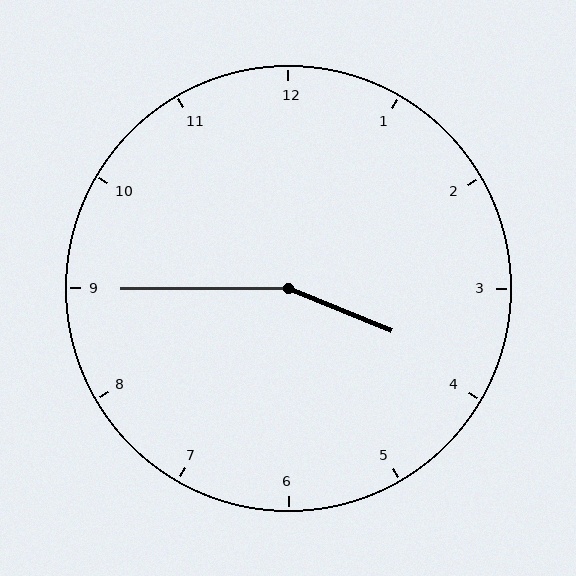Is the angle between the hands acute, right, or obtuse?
It is obtuse.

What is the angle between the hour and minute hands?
Approximately 158 degrees.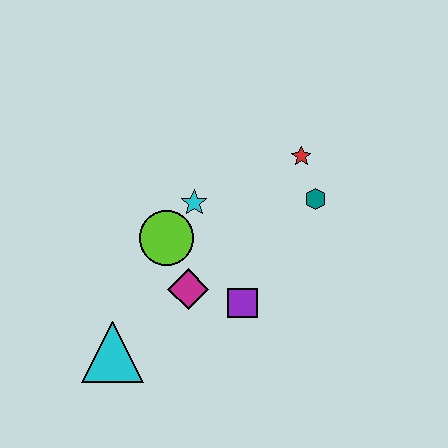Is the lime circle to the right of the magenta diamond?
No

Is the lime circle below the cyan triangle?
No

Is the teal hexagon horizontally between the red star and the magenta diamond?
No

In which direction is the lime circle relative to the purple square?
The lime circle is to the left of the purple square.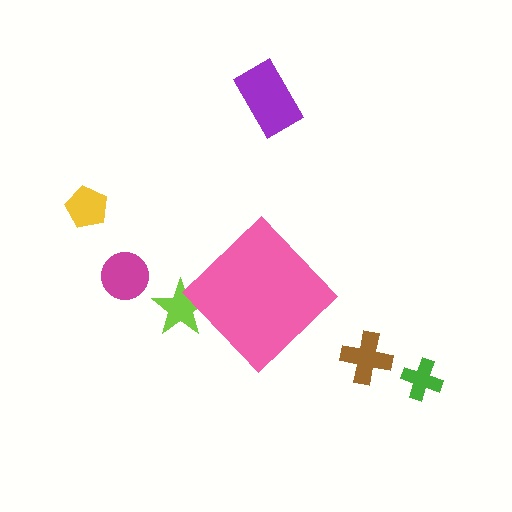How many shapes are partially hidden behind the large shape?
1 shape is partially hidden.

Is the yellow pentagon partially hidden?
No, the yellow pentagon is fully visible.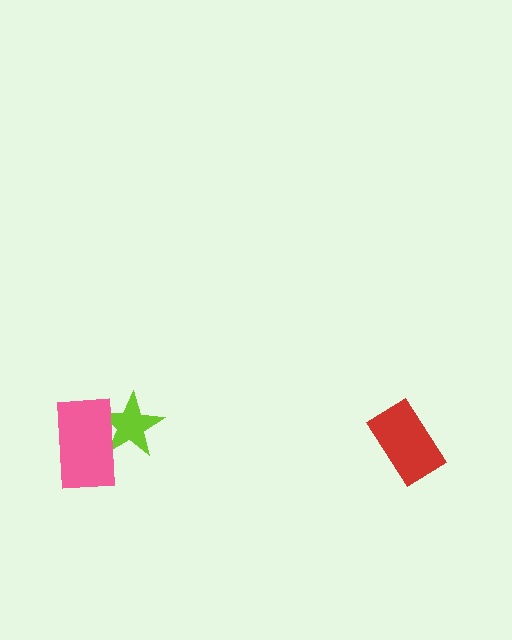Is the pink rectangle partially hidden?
No, no other shape covers it.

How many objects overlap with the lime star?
1 object overlaps with the lime star.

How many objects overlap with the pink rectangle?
1 object overlaps with the pink rectangle.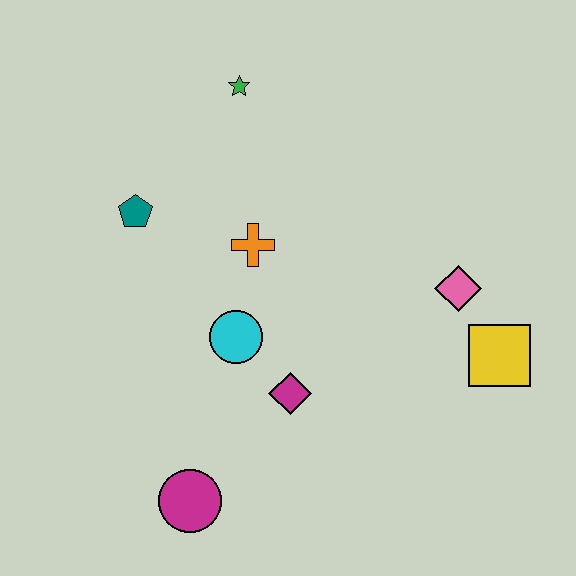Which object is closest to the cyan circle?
The magenta diamond is closest to the cyan circle.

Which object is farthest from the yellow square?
The teal pentagon is farthest from the yellow square.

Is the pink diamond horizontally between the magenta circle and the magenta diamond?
No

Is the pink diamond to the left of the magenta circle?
No